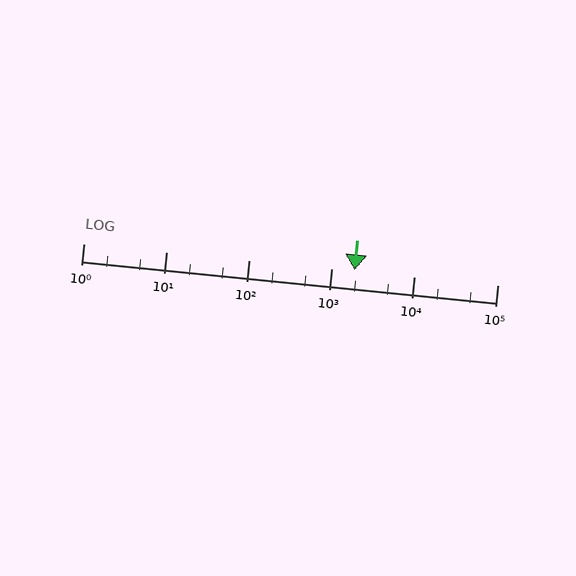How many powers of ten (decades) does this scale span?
The scale spans 5 decades, from 1 to 100000.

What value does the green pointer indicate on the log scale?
The pointer indicates approximately 1900.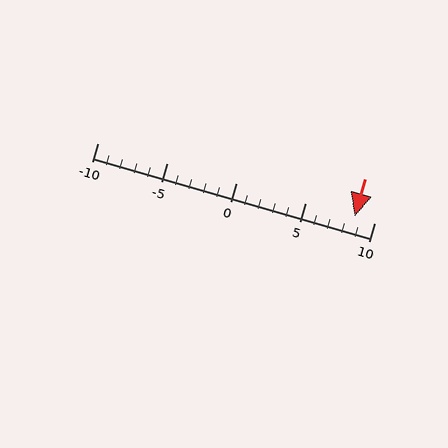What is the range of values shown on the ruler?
The ruler shows values from -10 to 10.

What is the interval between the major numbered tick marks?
The major tick marks are spaced 5 units apart.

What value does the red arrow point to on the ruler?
The red arrow points to approximately 9.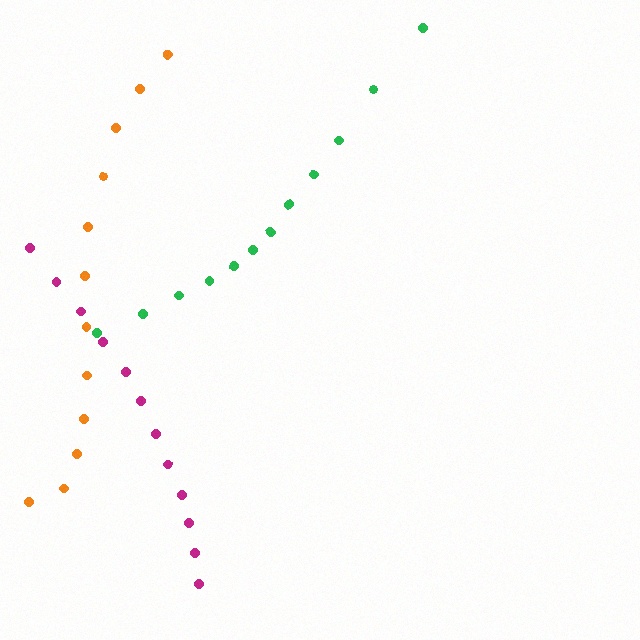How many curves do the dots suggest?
There are 3 distinct paths.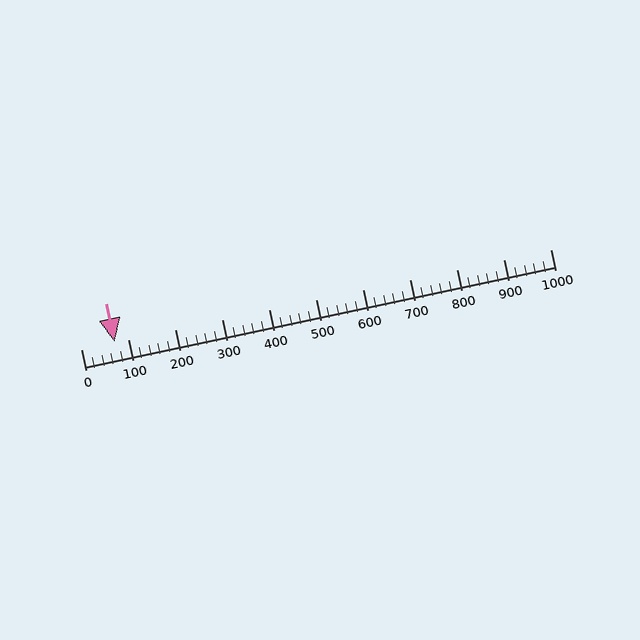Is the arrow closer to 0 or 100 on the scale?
The arrow is closer to 100.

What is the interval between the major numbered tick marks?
The major tick marks are spaced 100 units apart.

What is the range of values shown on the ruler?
The ruler shows values from 0 to 1000.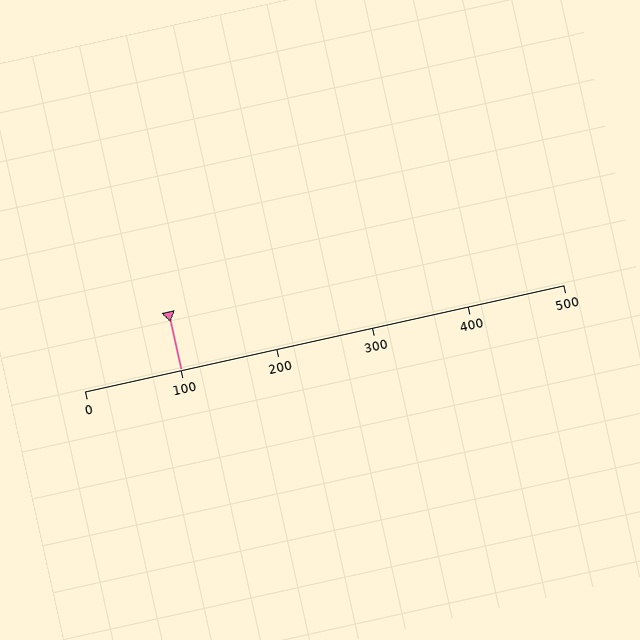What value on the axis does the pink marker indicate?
The marker indicates approximately 100.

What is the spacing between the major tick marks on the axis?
The major ticks are spaced 100 apart.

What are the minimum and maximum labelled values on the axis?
The axis runs from 0 to 500.